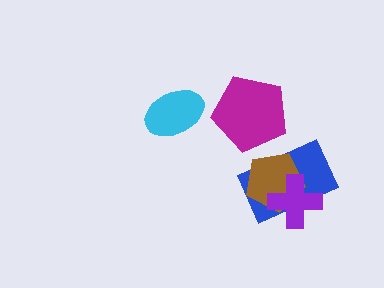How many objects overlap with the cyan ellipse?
0 objects overlap with the cyan ellipse.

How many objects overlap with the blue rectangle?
2 objects overlap with the blue rectangle.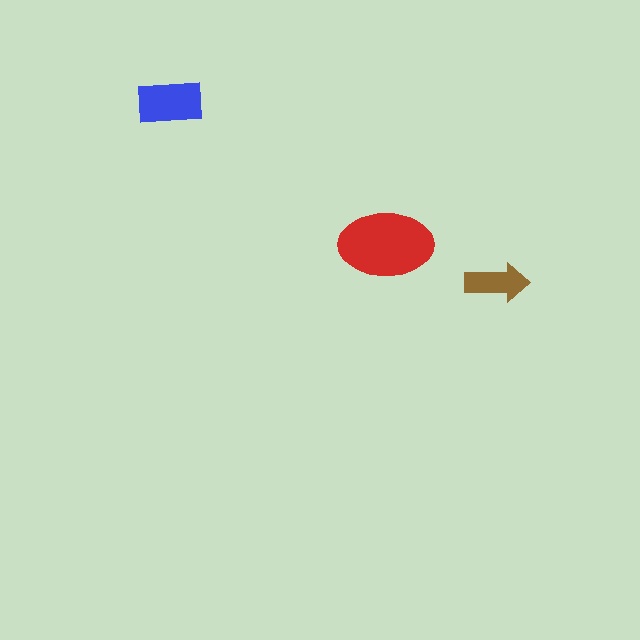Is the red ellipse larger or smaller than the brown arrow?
Larger.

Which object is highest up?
The blue rectangle is topmost.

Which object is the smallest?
The brown arrow.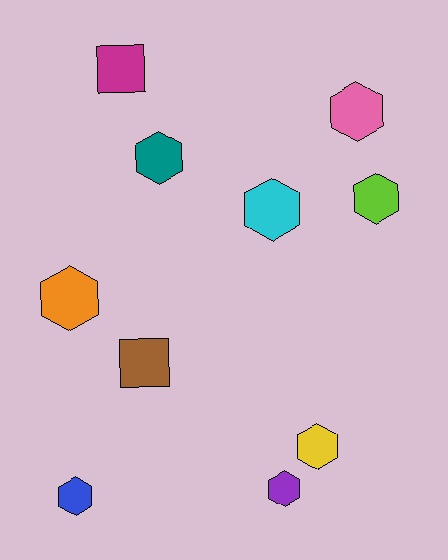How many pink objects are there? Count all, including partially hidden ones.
There is 1 pink object.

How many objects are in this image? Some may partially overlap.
There are 10 objects.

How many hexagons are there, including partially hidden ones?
There are 8 hexagons.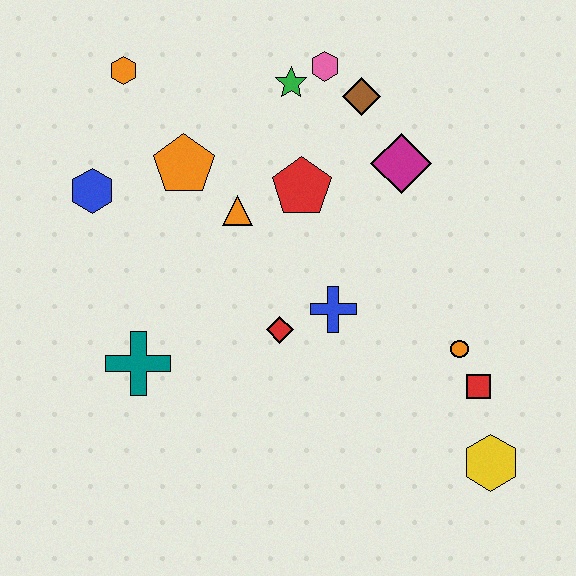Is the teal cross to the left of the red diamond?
Yes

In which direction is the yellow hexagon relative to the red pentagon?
The yellow hexagon is below the red pentagon.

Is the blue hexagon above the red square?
Yes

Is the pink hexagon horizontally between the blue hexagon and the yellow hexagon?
Yes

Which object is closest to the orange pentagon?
The orange triangle is closest to the orange pentagon.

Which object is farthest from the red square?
The orange hexagon is farthest from the red square.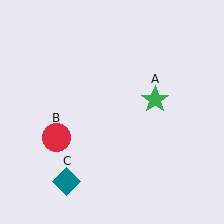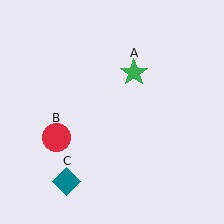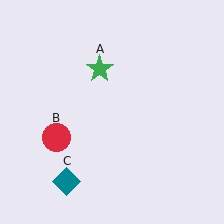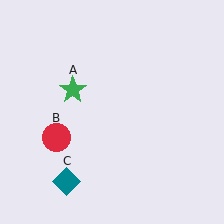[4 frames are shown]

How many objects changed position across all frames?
1 object changed position: green star (object A).